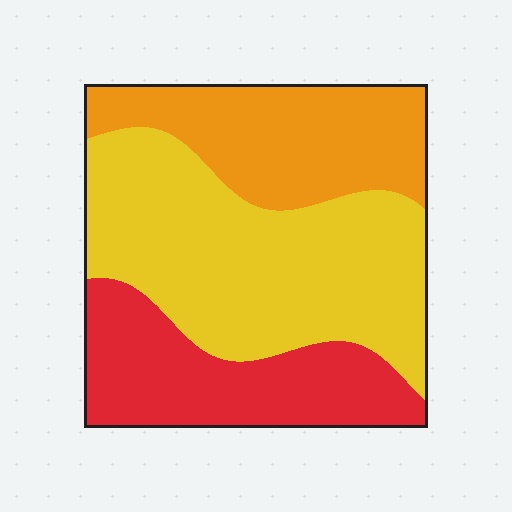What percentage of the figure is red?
Red covers about 25% of the figure.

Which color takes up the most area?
Yellow, at roughly 45%.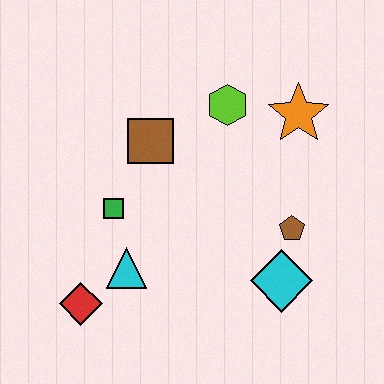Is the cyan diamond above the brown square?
No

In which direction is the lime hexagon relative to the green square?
The lime hexagon is to the right of the green square.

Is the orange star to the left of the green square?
No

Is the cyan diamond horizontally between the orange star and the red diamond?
Yes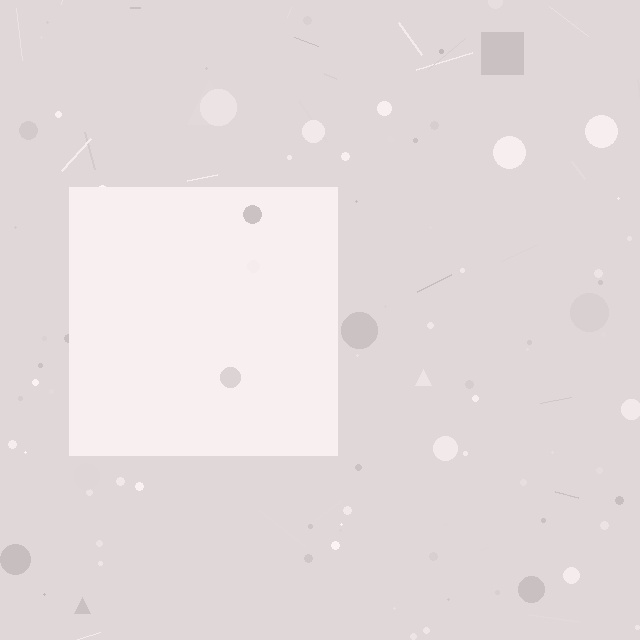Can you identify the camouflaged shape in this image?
The camouflaged shape is a square.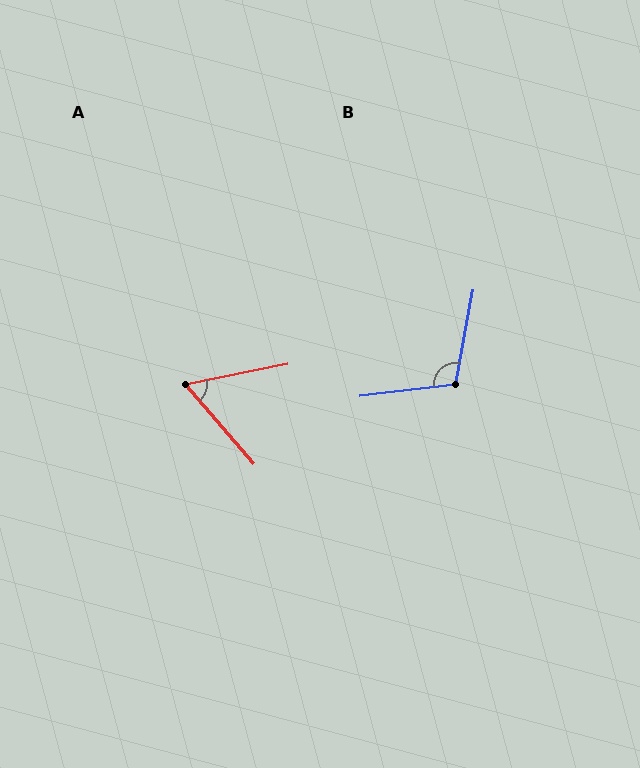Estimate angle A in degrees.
Approximately 60 degrees.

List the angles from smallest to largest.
A (60°), B (107°).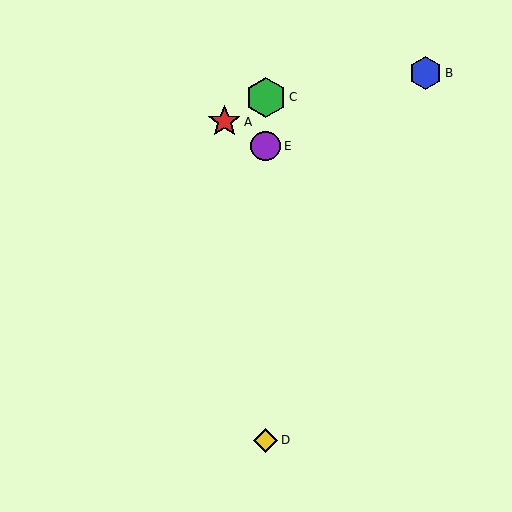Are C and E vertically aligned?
Yes, both are at x≈266.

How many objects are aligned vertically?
3 objects (C, D, E) are aligned vertically.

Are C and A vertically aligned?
No, C is at x≈266 and A is at x≈224.